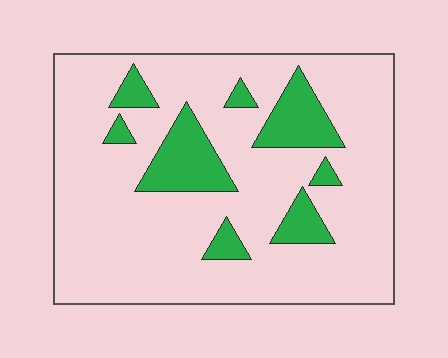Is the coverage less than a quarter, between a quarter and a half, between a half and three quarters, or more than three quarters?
Less than a quarter.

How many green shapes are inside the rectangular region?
8.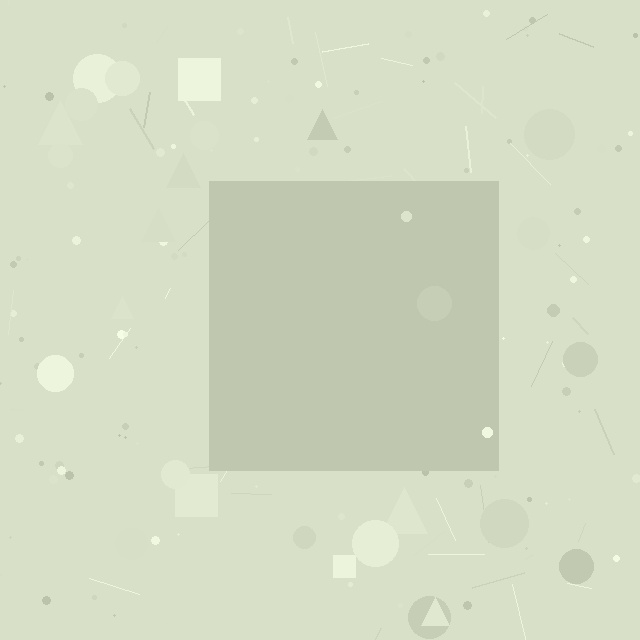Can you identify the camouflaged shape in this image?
The camouflaged shape is a square.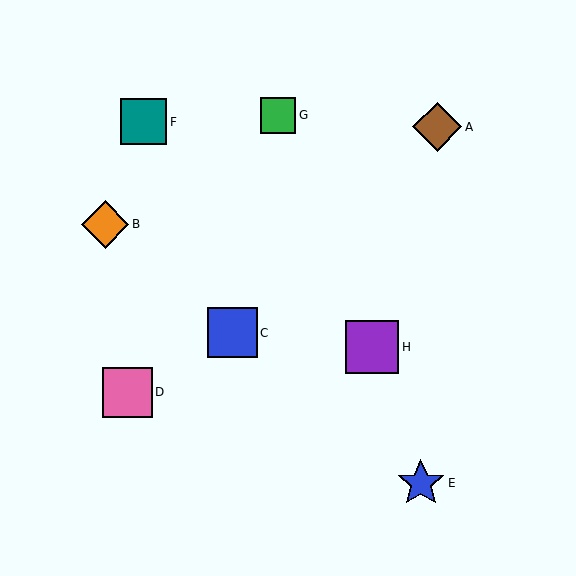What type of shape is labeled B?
Shape B is an orange diamond.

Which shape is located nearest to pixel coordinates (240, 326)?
The blue square (labeled C) at (232, 333) is nearest to that location.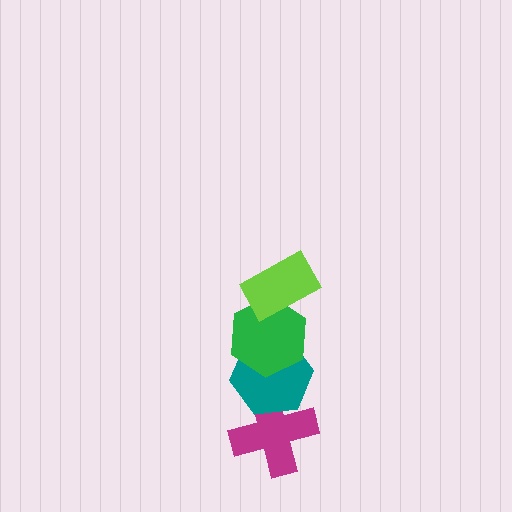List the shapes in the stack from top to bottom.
From top to bottom: the lime rectangle, the green hexagon, the teal hexagon, the magenta cross.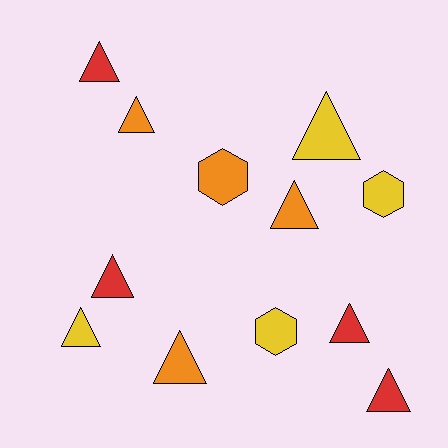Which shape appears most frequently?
Triangle, with 9 objects.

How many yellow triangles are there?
There are 2 yellow triangles.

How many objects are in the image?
There are 12 objects.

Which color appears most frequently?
Yellow, with 4 objects.